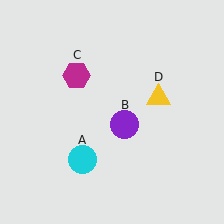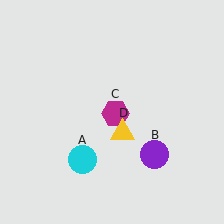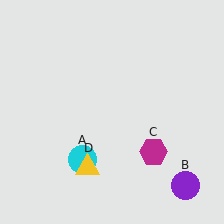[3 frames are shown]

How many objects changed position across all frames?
3 objects changed position: purple circle (object B), magenta hexagon (object C), yellow triangle (object D).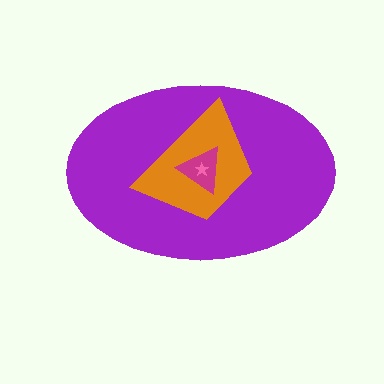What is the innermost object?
The pink star.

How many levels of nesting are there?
4.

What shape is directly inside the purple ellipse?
The orange trapezoid.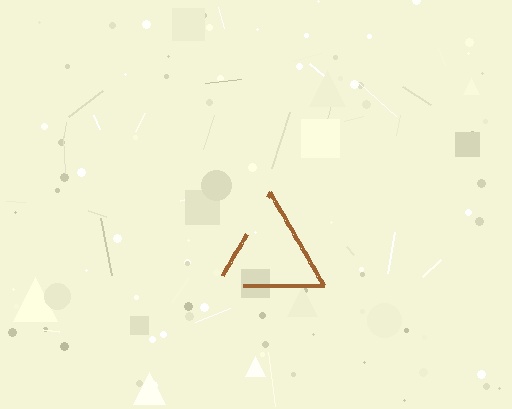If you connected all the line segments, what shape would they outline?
They would outline a triangle.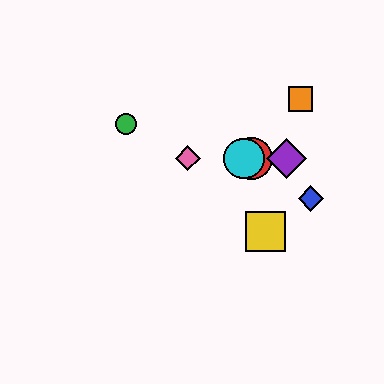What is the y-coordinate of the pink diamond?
The pink diamond is at y≈158.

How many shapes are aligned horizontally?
4 shapes (the red circle, the purple diamond, the cyan circle, the pink diamond) are aligned horizontally.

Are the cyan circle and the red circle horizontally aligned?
Yes, both are at y≈158.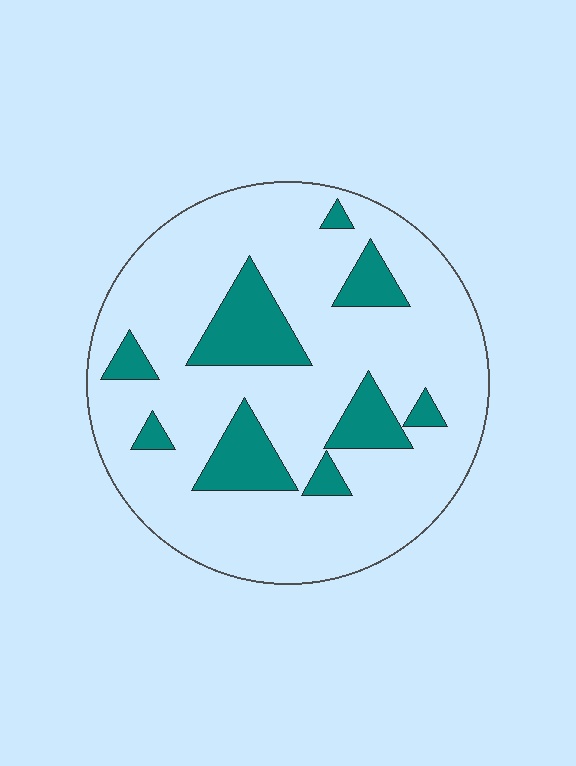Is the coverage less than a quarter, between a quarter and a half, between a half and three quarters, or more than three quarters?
Less than a quarter.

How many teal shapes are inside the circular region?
9.